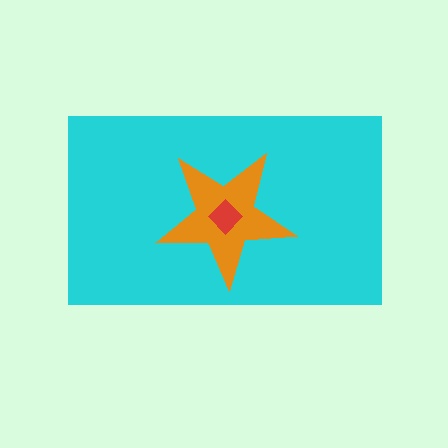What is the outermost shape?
The cyan rectangle.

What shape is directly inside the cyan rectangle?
The orange star.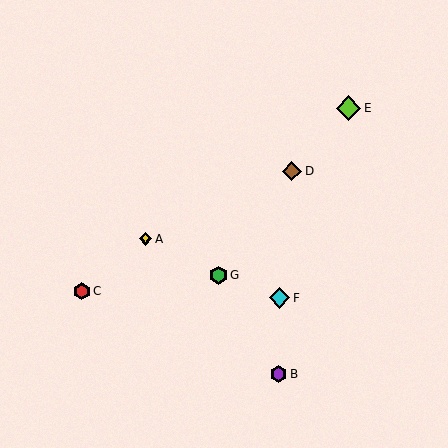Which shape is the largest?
The lime diamond (labeled E) is the largest.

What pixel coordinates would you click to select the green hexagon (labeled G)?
Click at (218, 275) to select the green hexagon G.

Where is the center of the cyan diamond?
The center of the cyan diamond is at (280, 298).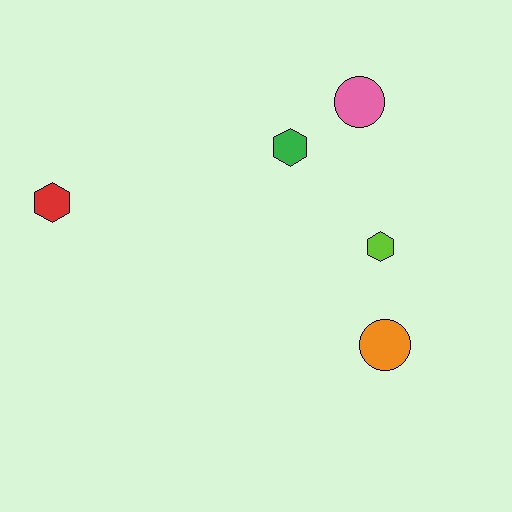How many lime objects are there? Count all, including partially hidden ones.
There is 1 lime object.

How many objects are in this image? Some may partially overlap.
There are 5 objects.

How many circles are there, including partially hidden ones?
There are 2 circles.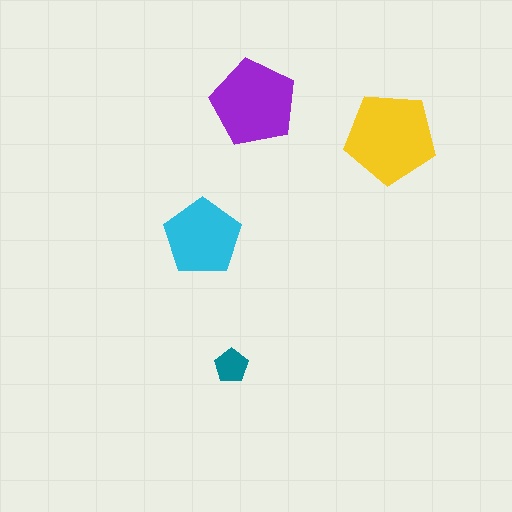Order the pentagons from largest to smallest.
the yellow one, the purple one, the cyan one, the teal one.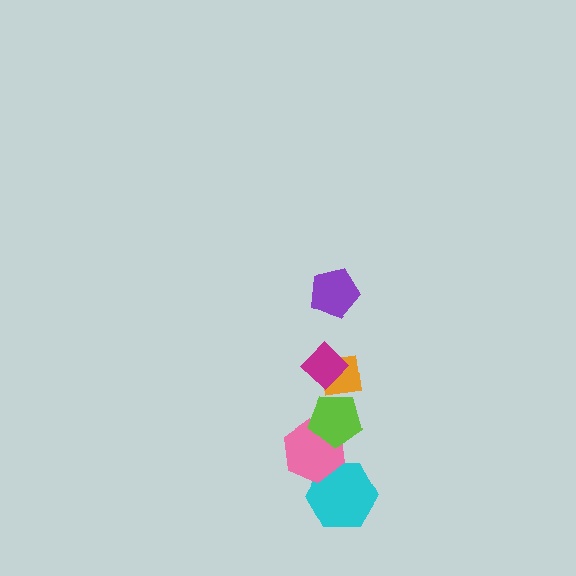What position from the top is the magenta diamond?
The magenta diamond is 2nd from the top.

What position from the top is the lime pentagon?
The lime pentagon is 4th from the top.